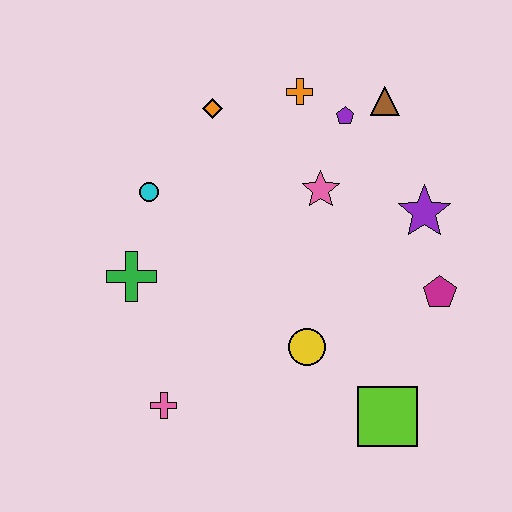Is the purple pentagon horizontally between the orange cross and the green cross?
No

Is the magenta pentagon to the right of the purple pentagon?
Yes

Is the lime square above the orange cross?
No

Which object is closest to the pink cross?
The green cross is closest to the pink cross.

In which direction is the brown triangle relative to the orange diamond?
The brown triangle is to the right of the orange diamond.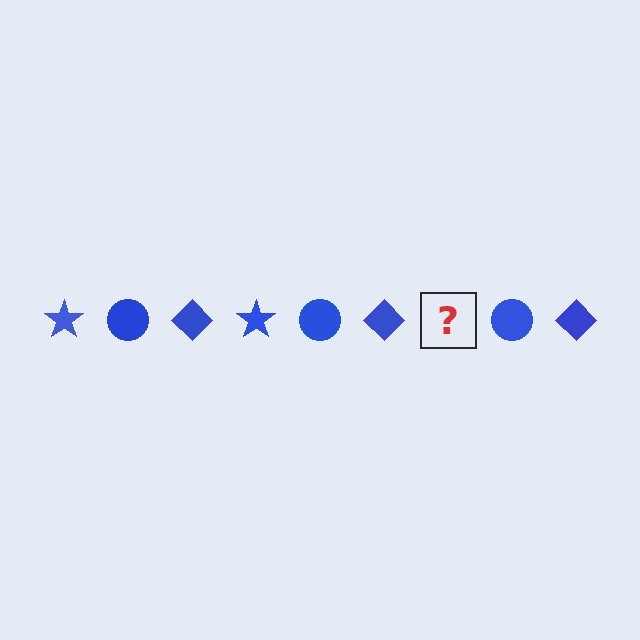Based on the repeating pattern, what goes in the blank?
The blank should be a blue star.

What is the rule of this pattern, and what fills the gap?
The rule is that the pattern cycles through star, circle, diamond shapes in blue. The gap should be filled with a blue star.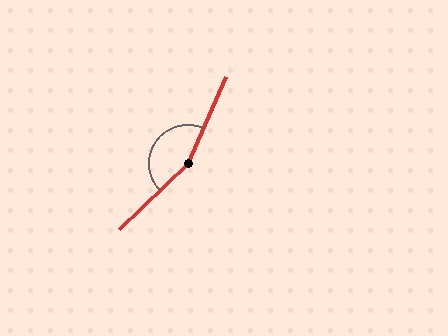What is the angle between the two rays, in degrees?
Approximately 158 degrees.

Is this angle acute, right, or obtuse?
It is obtuse.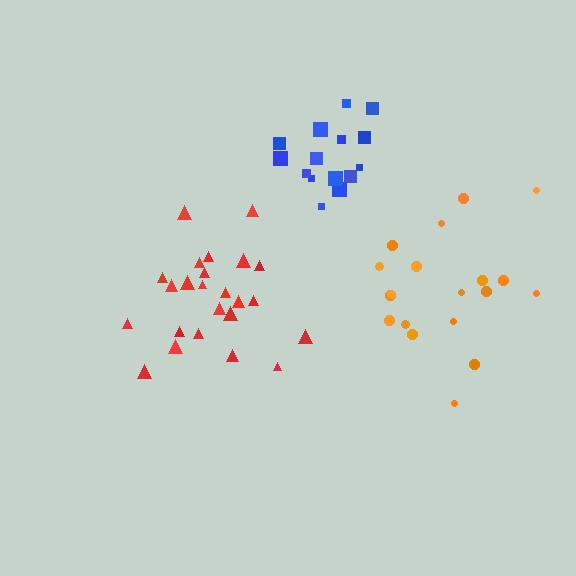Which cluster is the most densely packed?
Blue.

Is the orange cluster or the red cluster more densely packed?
Red.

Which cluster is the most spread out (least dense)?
Orange.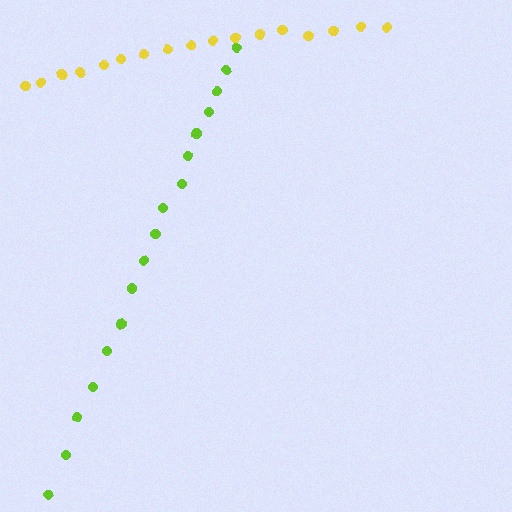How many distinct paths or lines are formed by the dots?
There are 2 distinct paths.